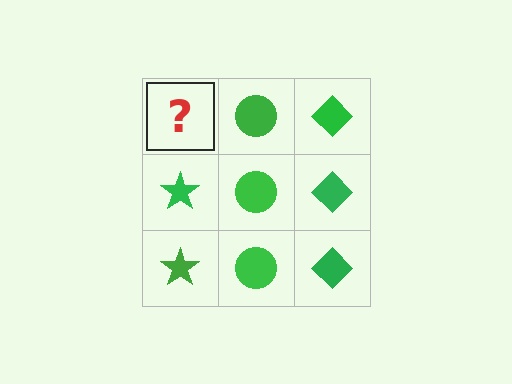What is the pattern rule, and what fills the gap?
The rule is that each column has a consistent shape. The gap should be filled with a green star.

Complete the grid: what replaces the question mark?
The question mark should be replaced with a green star.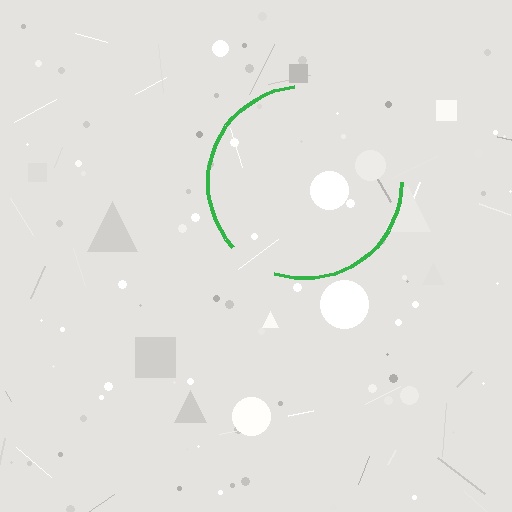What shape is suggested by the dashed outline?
The dashed outline suggests a circle.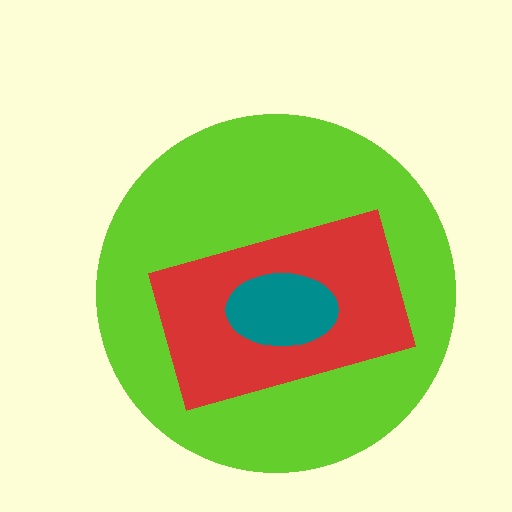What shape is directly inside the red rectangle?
The teal ellipse.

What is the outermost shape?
The lime circle.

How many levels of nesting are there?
3.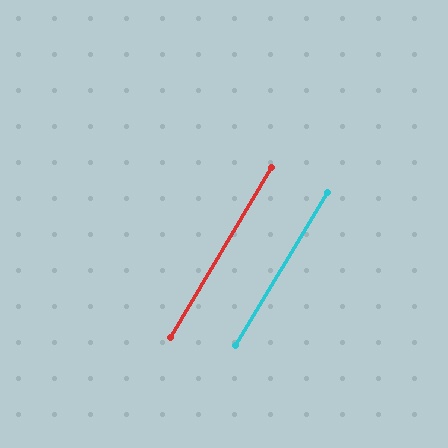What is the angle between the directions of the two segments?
Approximately 0 degrees.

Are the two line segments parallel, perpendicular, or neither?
Parallel — their directions differ by only 0.3°.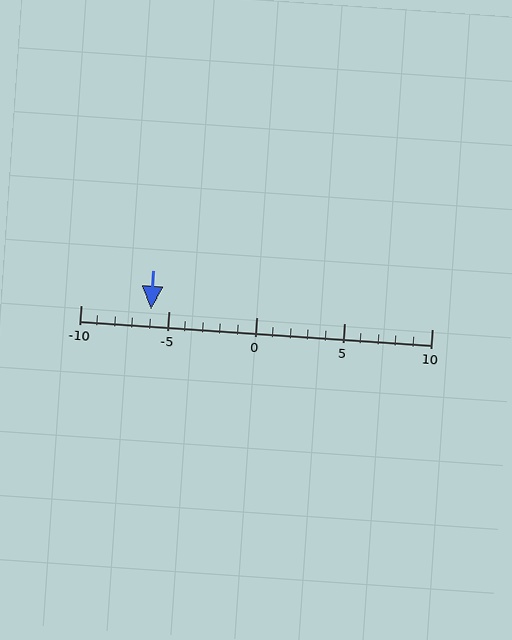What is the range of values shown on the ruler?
The ruler shows values from -10 to 10.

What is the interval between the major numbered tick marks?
The major tick marks are spaced 5 units apart.